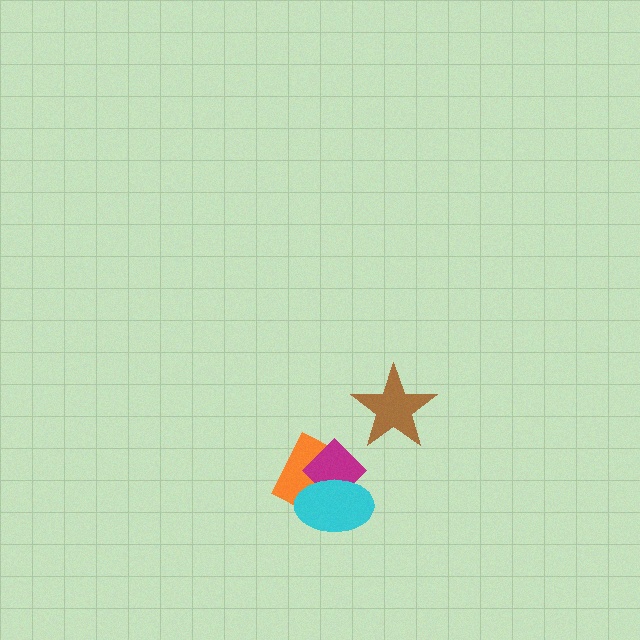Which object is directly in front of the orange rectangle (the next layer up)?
The magenta diamond is directly in front of the orange rectangle.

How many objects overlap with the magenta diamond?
2 objects overlap with the magenta diamond.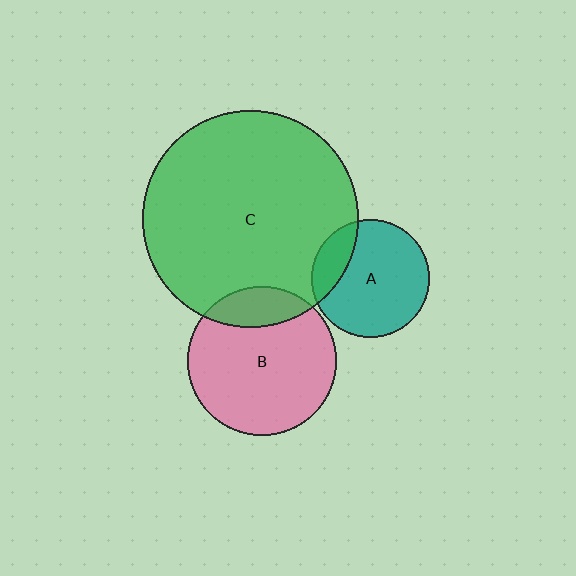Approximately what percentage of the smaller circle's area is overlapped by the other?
Approximately 20%.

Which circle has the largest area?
Circle C (green).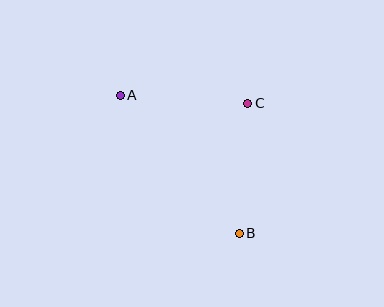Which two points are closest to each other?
Points A and C are closest to each other.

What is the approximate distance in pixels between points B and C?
The distance between B and C is approximately 131 pixels.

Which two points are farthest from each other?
Points A and B are farthest from each other.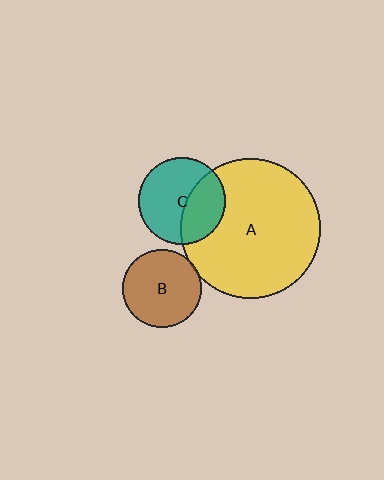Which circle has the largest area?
Circle A (yellow).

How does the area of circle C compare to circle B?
Approximately 1.2 times.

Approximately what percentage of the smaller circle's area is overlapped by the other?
Approximately 35%.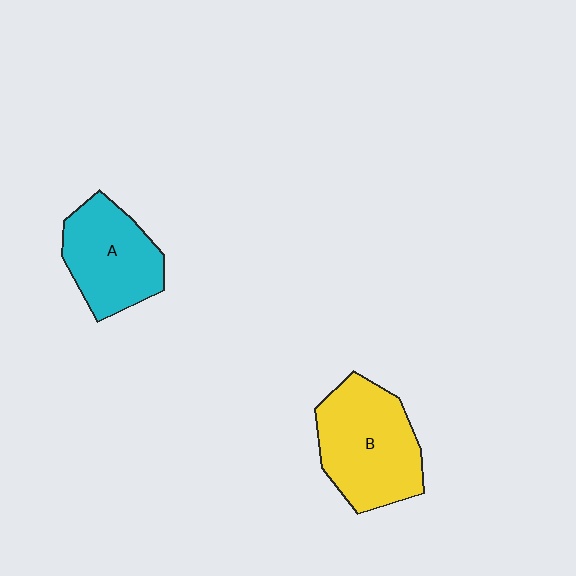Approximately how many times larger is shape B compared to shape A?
Approximately 1.2 times.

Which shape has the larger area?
Shape B (yellow).